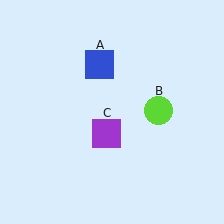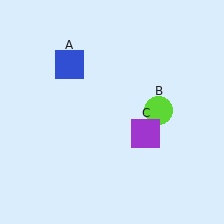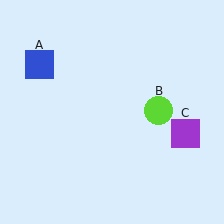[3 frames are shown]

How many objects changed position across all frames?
2 objects changed position: blue square (object A), purple square (object C).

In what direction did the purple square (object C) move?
The purple square (object C) moved right.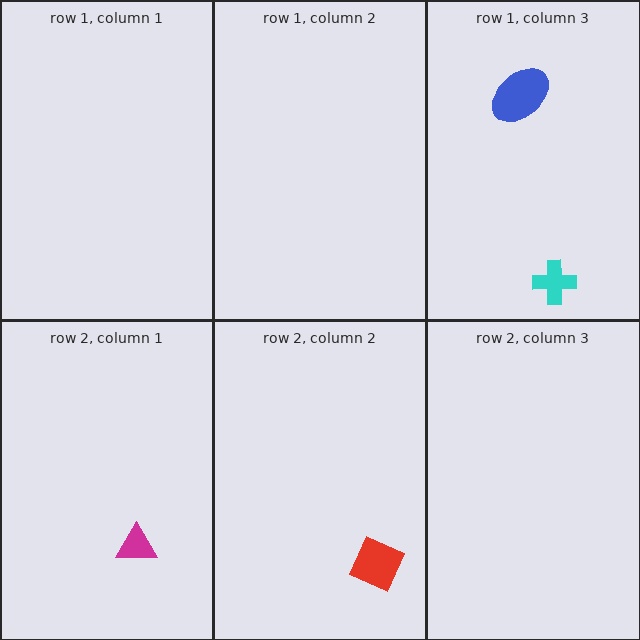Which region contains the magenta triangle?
The row 2, column 1 region.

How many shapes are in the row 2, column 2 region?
1.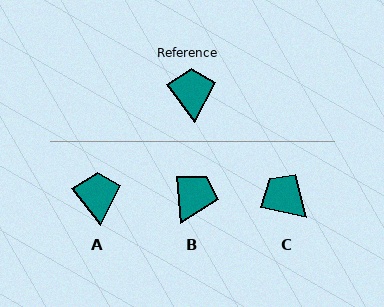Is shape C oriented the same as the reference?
No, it is off by about 40 degrees.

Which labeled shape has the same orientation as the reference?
A.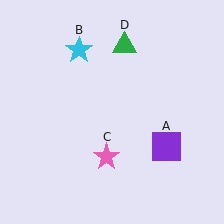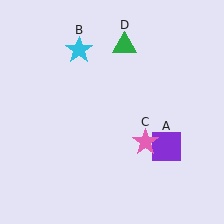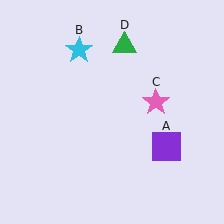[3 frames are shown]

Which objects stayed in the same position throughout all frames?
Purple square (object A) and cyan star (object B) and green triangle (object D) remained stationary.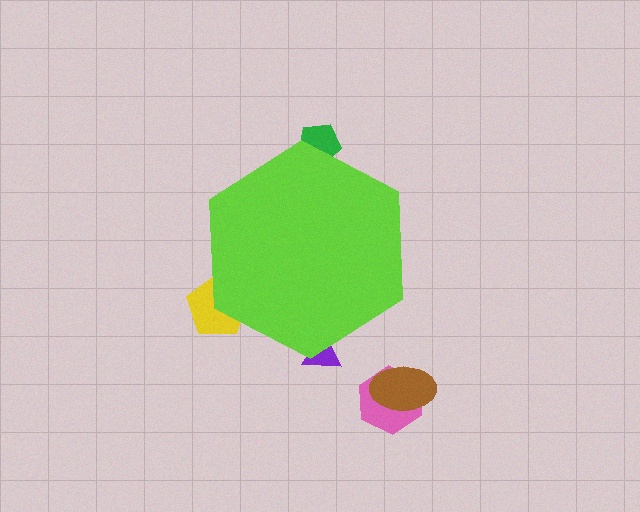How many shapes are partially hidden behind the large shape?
3 shapes are partially hidden.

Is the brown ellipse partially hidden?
No, the brown ellipse is fully visible.